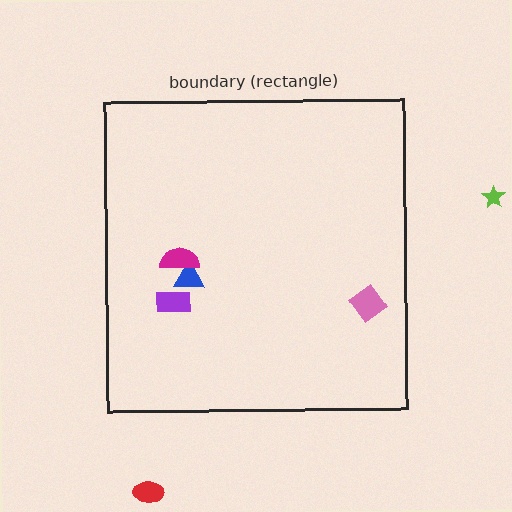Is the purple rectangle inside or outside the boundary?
Inside.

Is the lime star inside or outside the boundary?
Outside.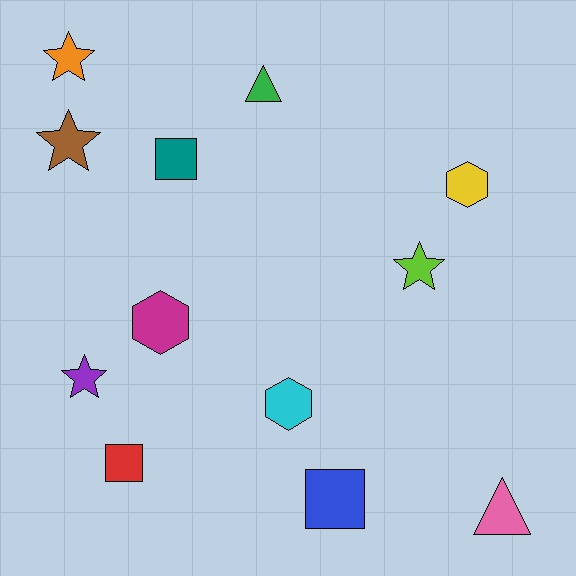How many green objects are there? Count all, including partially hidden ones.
There is 1 green object.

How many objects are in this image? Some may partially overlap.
There are 12 objects.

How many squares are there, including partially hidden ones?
There are 3 squares.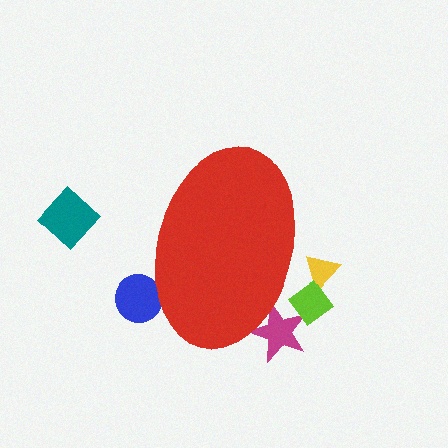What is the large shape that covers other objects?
A red ellipse.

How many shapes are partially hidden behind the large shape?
4 shapes are partially hidden.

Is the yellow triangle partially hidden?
Yes, the yellow triangle is partially hidden behind the red ellipse.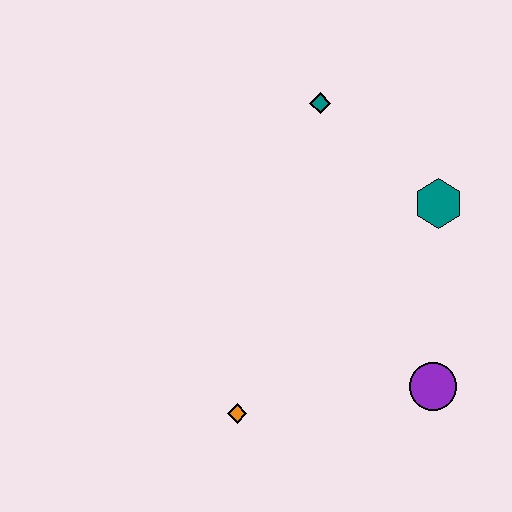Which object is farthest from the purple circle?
The teal diamond is farthest from the purple circle.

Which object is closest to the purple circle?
The teal hexagon is closest to the purple circle.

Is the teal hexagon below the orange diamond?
No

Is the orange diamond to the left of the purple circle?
Yes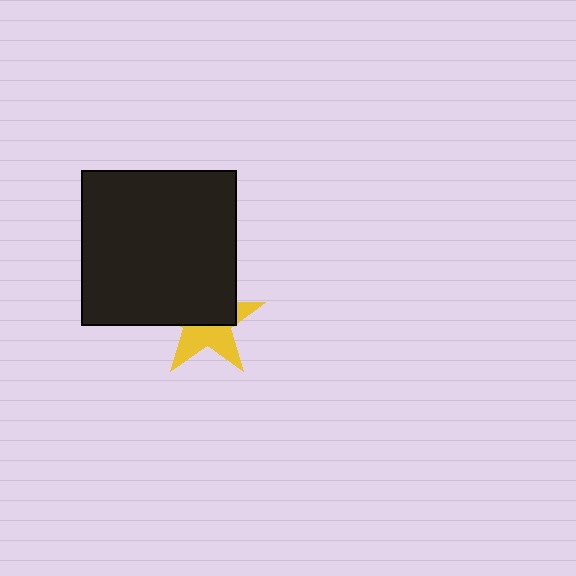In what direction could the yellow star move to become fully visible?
The yellow star could move down. That would shift it out from behind the black square entirely.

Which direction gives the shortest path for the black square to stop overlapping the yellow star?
Moving up gives the shortest separation.